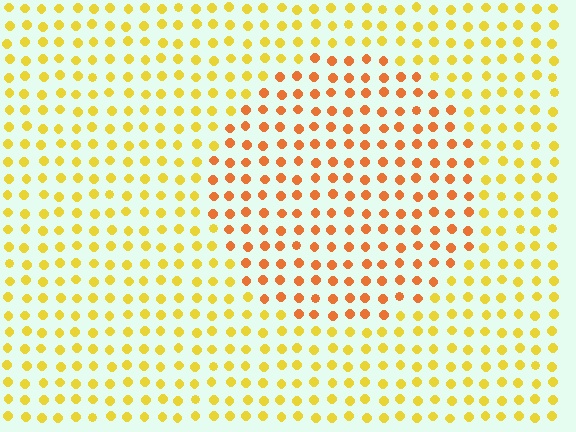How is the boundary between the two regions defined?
The boundary is defined purely by a slight shift in hue (about 33 degrees). Spacing, size, and orientation are identical on both sides.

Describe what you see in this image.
The image is filled with small yellow elements in a uniform arrangement. A circle-shaped region is visible where the elements are tinted to a slightly different hue, forming a subtle color boundary.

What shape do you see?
I see a circle.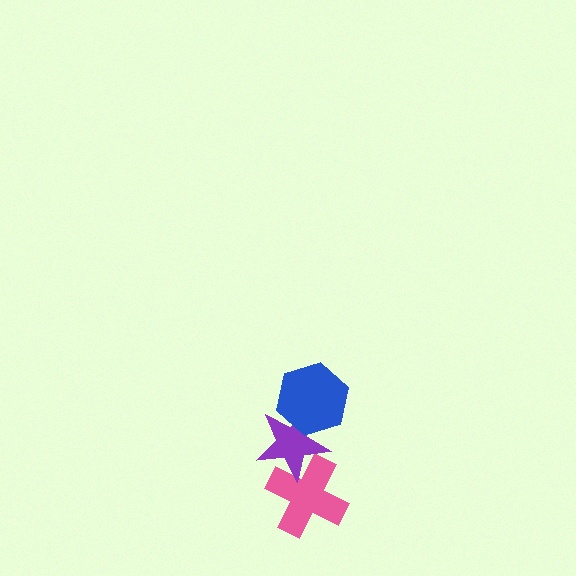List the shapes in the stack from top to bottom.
From top to bottom: the blue hexagon, the purple star, the pink cross.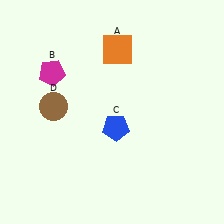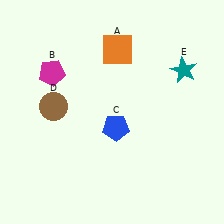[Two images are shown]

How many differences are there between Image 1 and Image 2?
There is 1 difference between the two images.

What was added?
A teal star (E) was added in Image 2.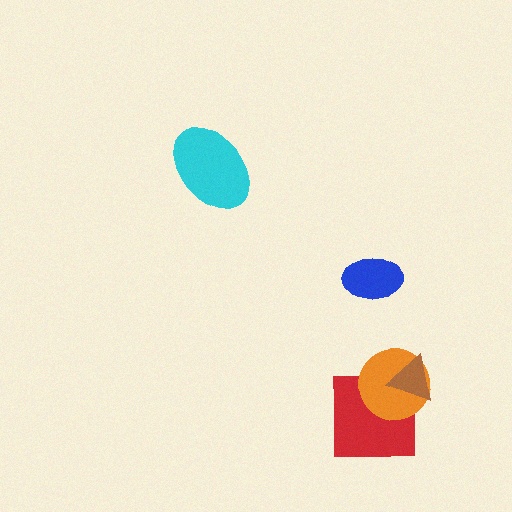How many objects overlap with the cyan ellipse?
0 objects overlap with the cyan ellipse.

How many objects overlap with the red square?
2 objects overlap with the red square.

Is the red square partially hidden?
Yes, it is partially covered by another shape.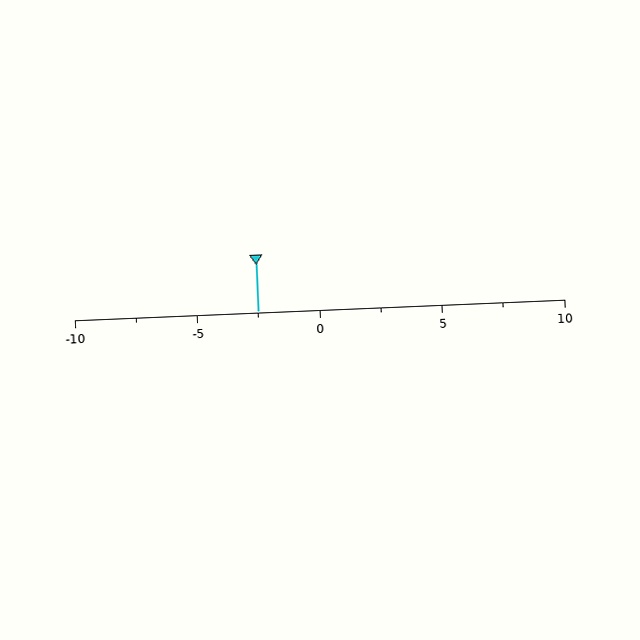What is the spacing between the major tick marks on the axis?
The major ticks are spaced 5 apart.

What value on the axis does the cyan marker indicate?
The marker indicates approximately -2.5.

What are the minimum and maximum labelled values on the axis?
The axis runs from -10 to 10.